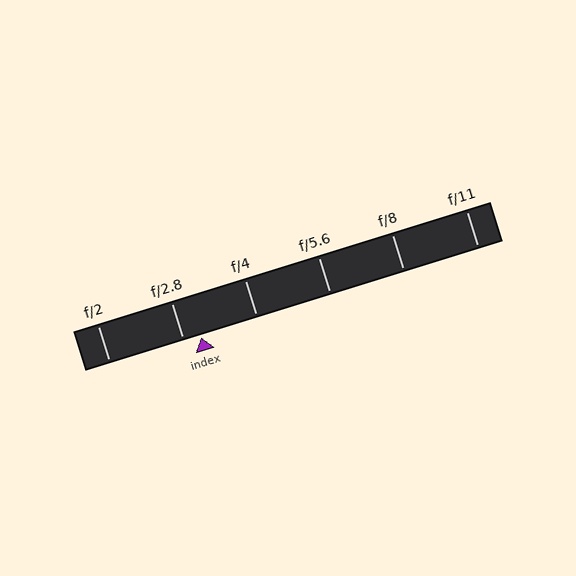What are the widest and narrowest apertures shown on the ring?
The widest aperture shown is f/2 and the narrowest is f/11.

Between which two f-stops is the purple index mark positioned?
The index mark is between f/2.8 and f/4.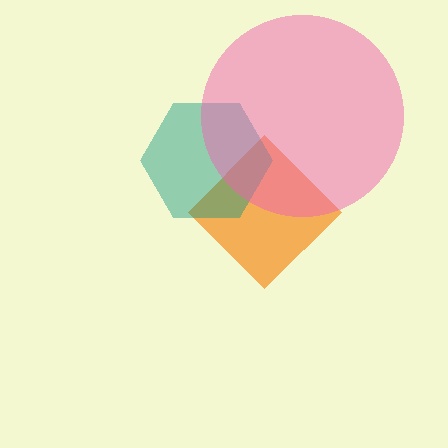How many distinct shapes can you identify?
There are 3 distinct shapes: an orange diamond, a teal hexagon, a pink circle.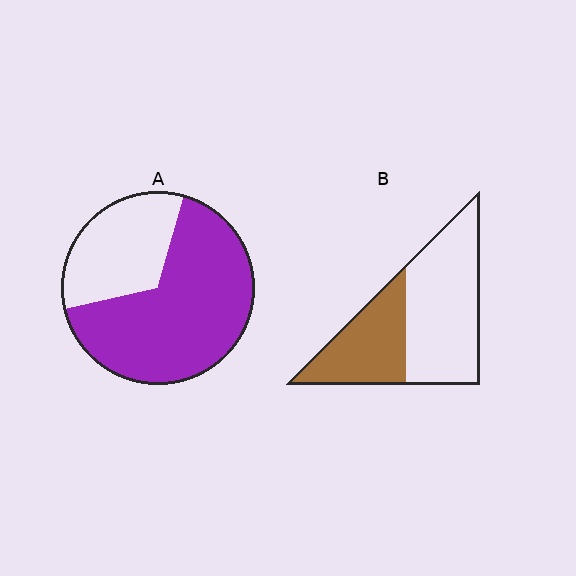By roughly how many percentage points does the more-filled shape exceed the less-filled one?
By roughly 30 percentage points (A over B).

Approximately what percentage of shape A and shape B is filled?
A is approximately 65% and B is approximately 40%.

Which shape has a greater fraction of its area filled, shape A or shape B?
Shape A.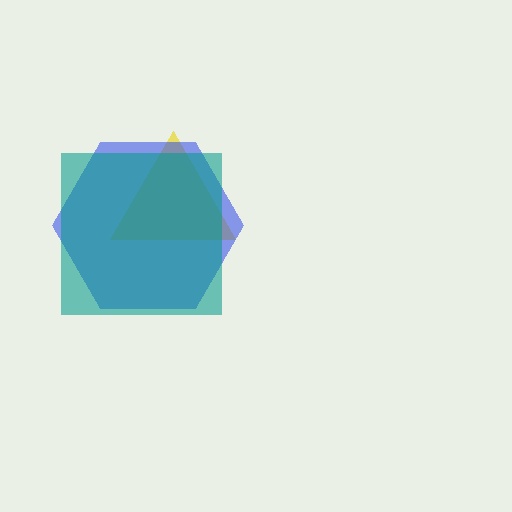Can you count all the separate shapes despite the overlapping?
Yes, there are 3 separate shapes.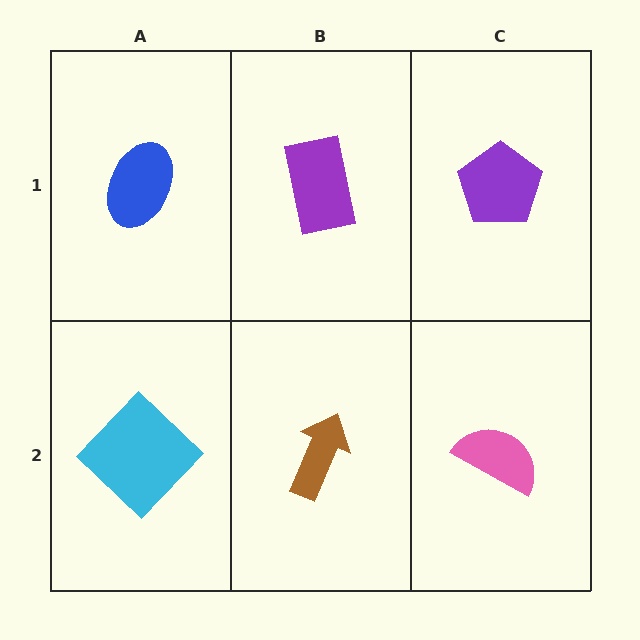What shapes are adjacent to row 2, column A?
A blue ellipse (row 1, column A), a brown arrow (row 2, column B).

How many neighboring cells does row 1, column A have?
2.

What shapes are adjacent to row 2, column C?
A purple pentagon (row 1, column C), a brown arrow (row 2, column B).